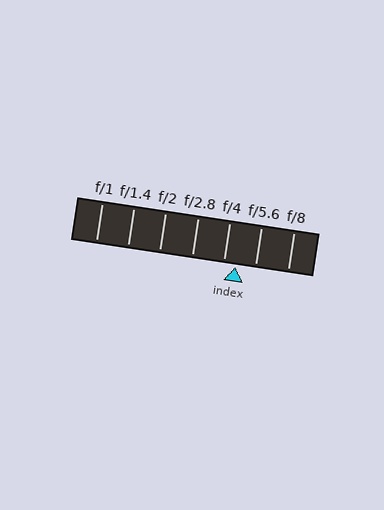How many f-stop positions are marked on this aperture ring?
There are 7 f-stop positions marked.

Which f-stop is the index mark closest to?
The index mark is closest to f/4.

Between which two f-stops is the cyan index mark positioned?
The index mark is between f/4 and f/5.6.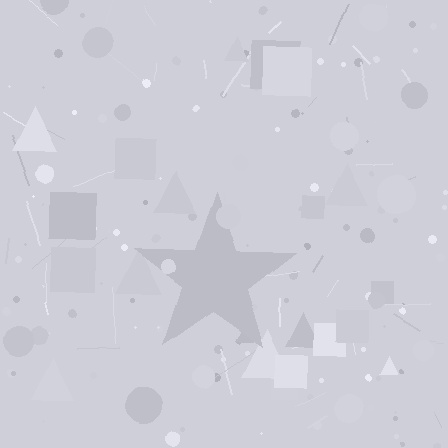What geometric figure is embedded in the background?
A star is embedded in the background.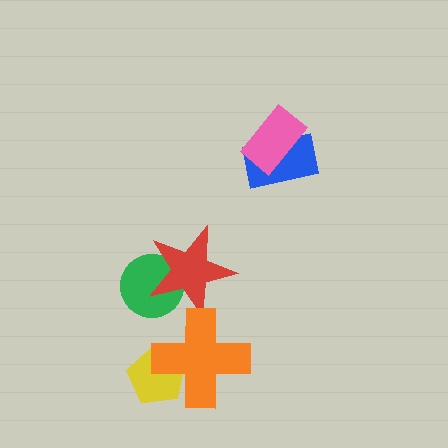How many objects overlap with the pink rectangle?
1 object overlaps with the pink rectangle.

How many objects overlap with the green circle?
1 object overlaps with the green circle.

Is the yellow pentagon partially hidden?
Yes, it is partially covered by another shape.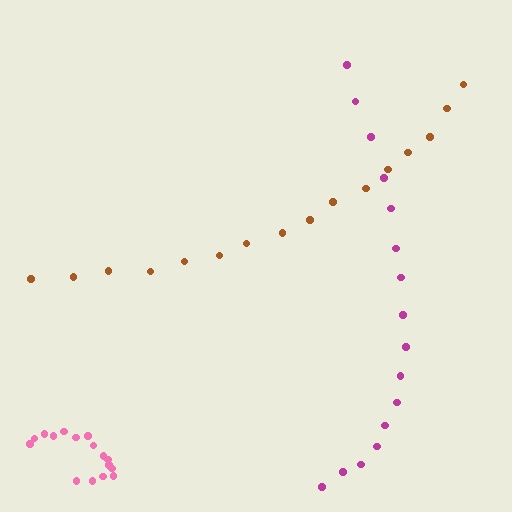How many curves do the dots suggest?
There are 3 distinct paths.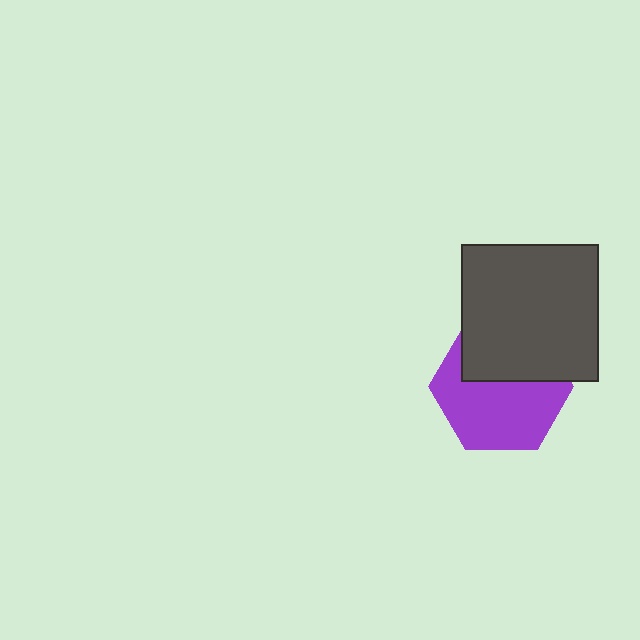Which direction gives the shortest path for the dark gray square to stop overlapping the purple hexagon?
Moving up gives the shortest separation.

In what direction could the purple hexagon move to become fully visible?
The purple hexagon could move down. That would shift it out from behind the dark gray square entirely.